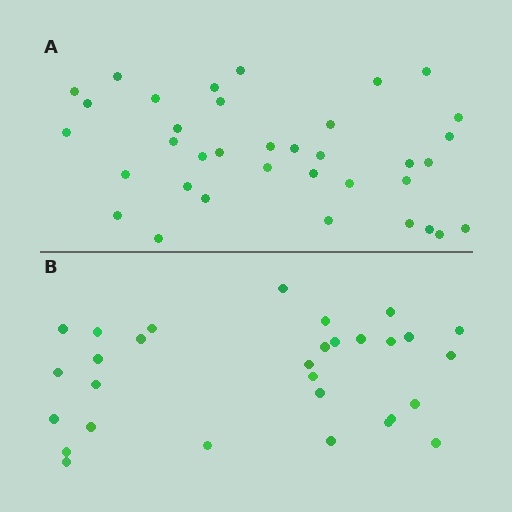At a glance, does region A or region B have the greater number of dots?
Region A (the top region) has more dots.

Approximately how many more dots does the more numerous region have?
Region A has about 6 more dots than region B.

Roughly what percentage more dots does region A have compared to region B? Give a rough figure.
About 20% more.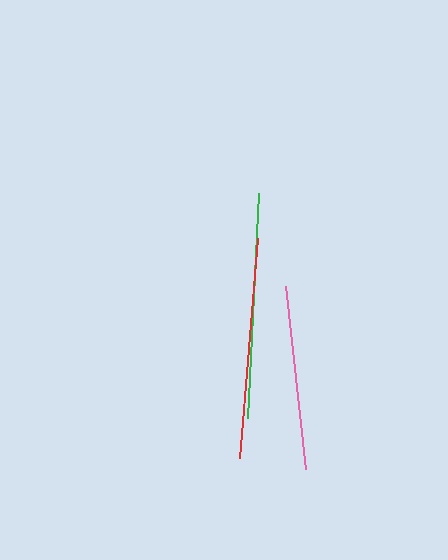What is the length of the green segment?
The green segment is approximately 225 pixels long.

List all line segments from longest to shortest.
From longest to shortest: green, red, pink.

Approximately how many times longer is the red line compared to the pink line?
The red line is approximately 1.2 times the length of the pink line.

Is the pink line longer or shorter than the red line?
The red line is longer than the pink line.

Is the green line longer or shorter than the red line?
The green line is longer than the red line.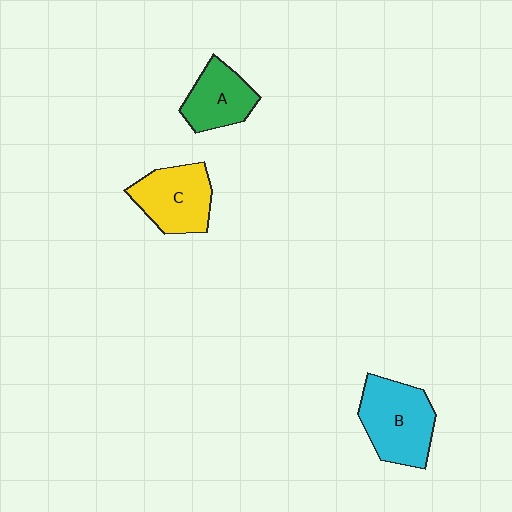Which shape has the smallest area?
Shape A (green).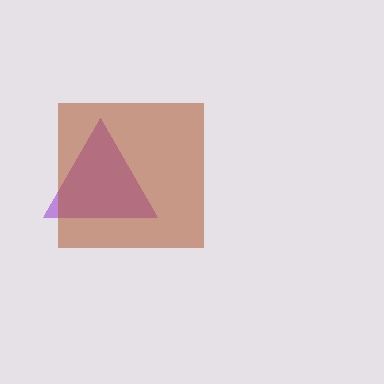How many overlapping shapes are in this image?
There are 2 overlapping shapes in the image.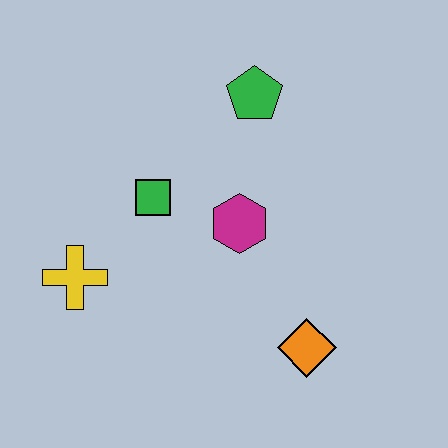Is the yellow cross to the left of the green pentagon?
Yes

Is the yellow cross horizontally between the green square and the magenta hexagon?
No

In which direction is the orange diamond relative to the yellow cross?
The orange diamond is to the right of the yellow cross.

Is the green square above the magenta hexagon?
Yes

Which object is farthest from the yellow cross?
The green pentagon is farthest from the yellow cross.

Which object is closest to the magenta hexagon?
The green square is closest to the magenta hexagon.